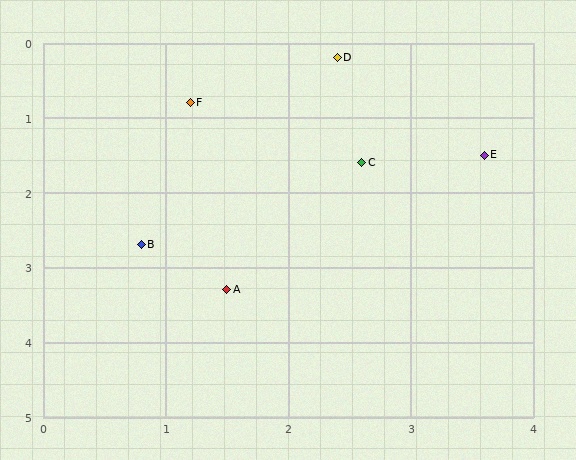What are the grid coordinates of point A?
Point A is at approximately (1.5, 3.3).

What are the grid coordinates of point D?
Point D is at approximately (2.4, 0.2).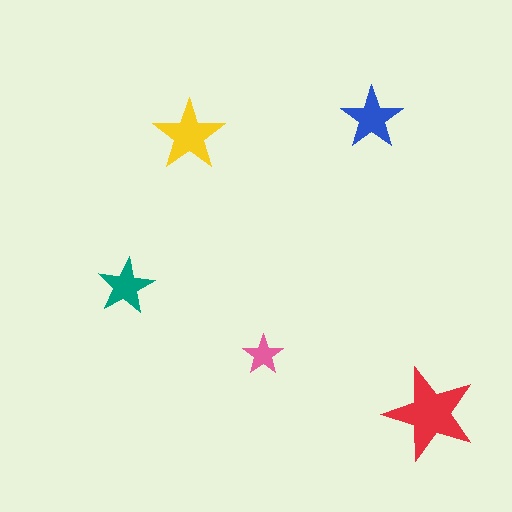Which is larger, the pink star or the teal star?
The teal one.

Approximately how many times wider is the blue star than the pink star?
About 1.5 times wider.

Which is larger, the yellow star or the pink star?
The yellow one.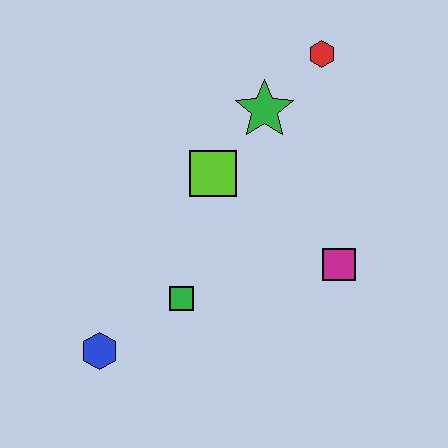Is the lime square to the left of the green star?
Yes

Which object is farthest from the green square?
The red hexagon is farthest from the green square.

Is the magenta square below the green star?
Yes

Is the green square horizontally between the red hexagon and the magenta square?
No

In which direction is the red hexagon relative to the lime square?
The red hexagon is above the lime square.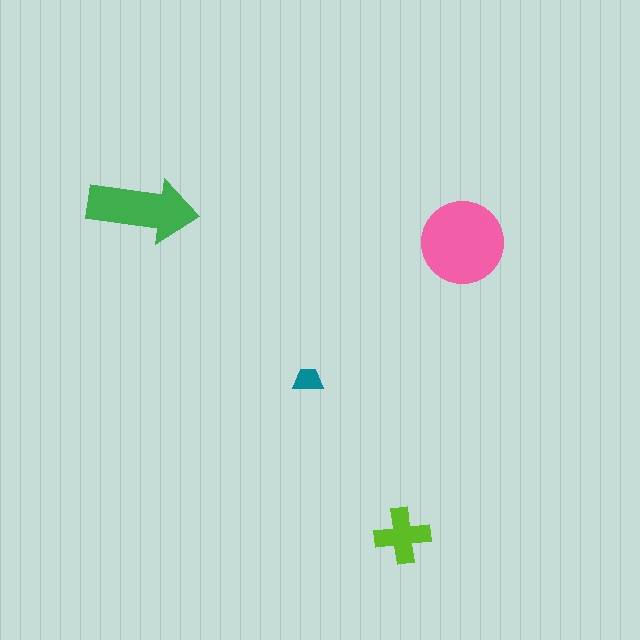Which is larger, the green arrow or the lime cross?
The green arrow.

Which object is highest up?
The green arrow is topmost.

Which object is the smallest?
The teal trapezoid.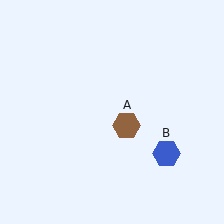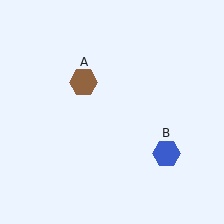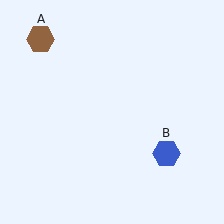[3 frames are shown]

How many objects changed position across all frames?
1 object changed position: brown hexagon (object A).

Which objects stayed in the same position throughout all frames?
Blue hexagon (object B) remained stationary.